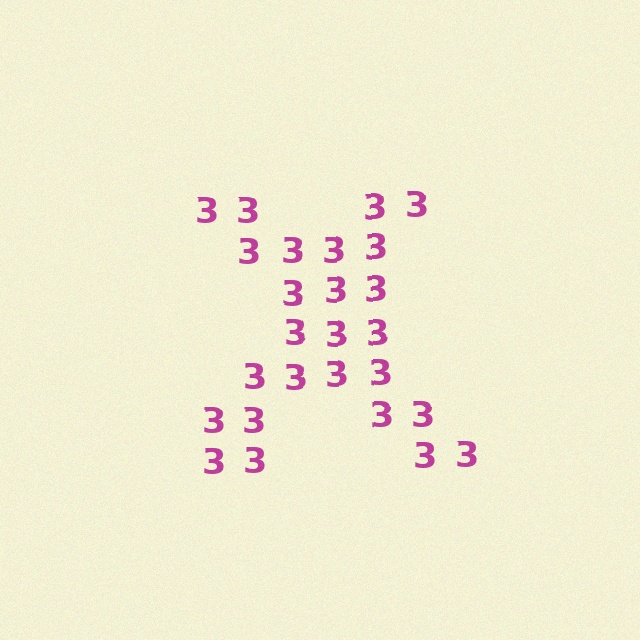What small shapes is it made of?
It is made of small digit 3's.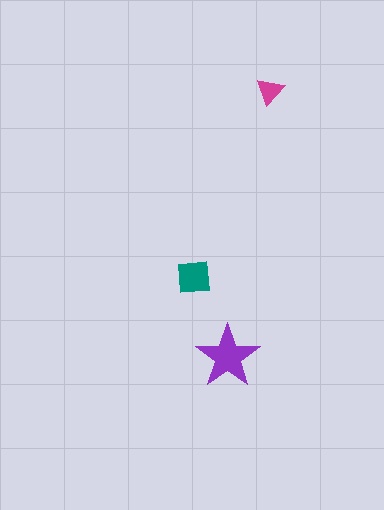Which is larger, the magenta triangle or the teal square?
The teal square.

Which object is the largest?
The purple star.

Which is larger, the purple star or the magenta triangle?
The purple star.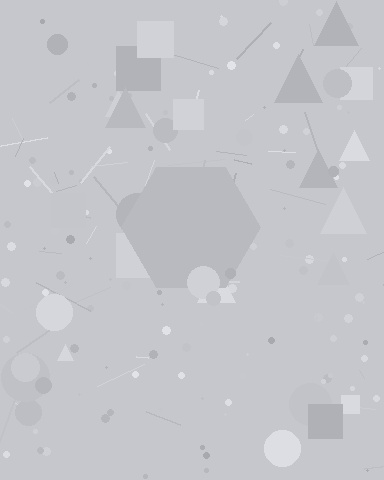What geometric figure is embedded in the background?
A hexagon is embedded in the background.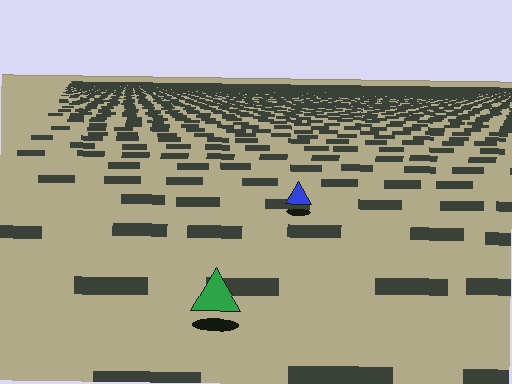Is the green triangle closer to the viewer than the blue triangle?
Yes. The green triangle is closer — you can tell from the texture gradient: the ground texture is coarser near it.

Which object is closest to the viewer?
The green triangle is closest. The texture marks near it are larger and more spread out.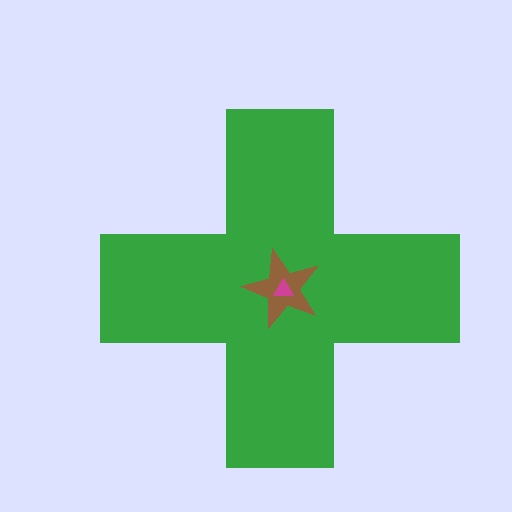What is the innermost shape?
The magenta triangle.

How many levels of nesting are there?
3.